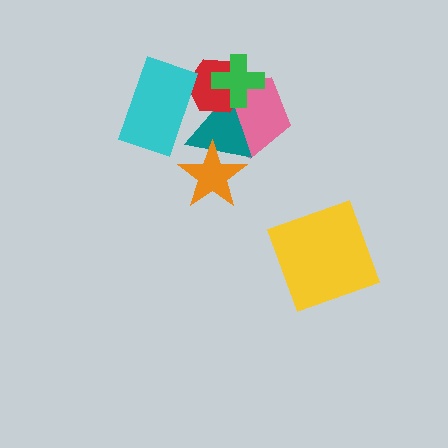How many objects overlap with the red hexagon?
4 objects overlap with the red hexagon.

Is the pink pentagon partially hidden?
Yes, it is partially covered by another shape.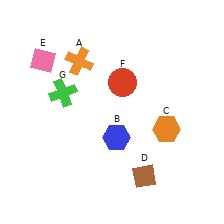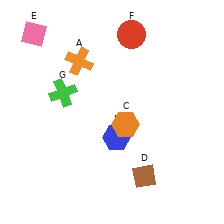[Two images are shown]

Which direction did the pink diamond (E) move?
The pink diamond (E) moved up.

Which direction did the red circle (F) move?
The red circle (F) moved up.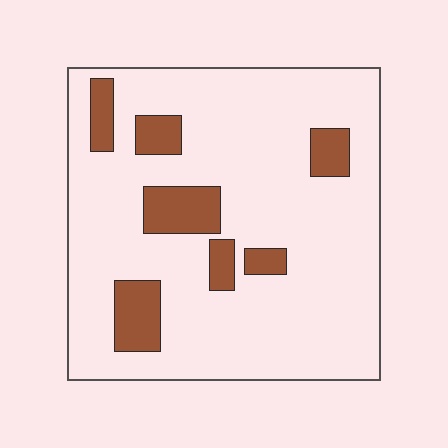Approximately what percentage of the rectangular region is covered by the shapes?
Approximately 15%.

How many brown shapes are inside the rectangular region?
7.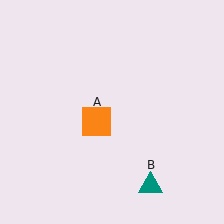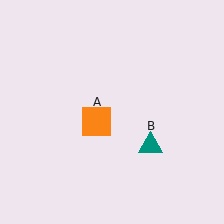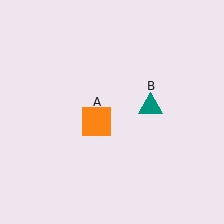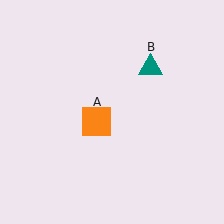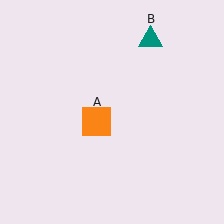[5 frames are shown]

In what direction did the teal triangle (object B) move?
The teal triangle (object B) moved up.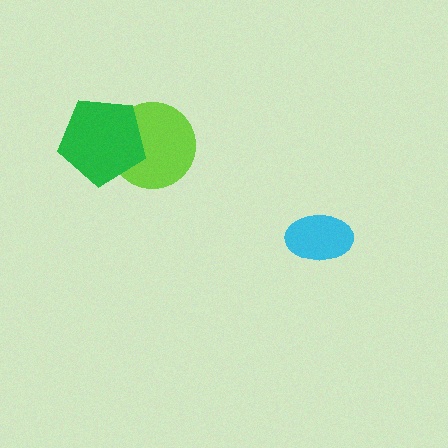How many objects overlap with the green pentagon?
1 object overlaps with the green pentagon.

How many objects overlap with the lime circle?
1 object overlaps with the lime circle.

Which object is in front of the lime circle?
The green pentagon is in front of the lime circle.